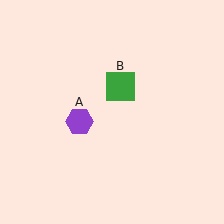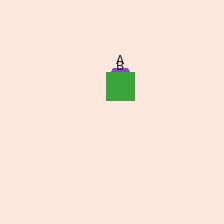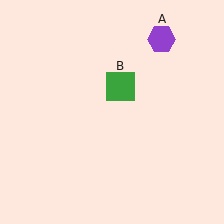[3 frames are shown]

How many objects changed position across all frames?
1 object changed position: purple hexagon (object A).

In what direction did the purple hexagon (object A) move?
The purple hexagon (object A) moved up and to the right.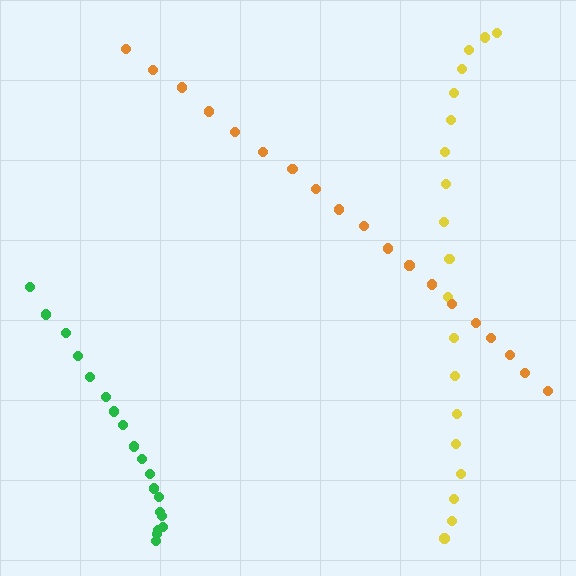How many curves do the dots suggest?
There are 3 distinct paths.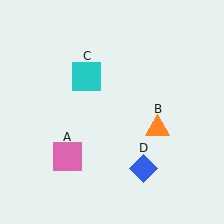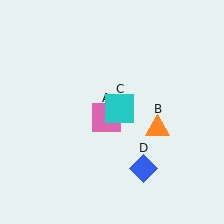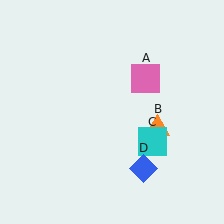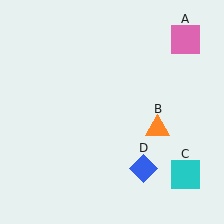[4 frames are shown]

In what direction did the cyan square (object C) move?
The cyan square (object C) moved down and to the right.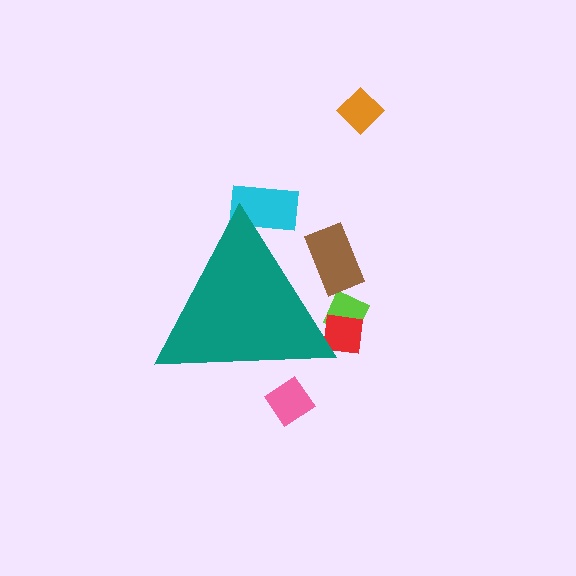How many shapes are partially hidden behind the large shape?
5 shapes are partially hidden.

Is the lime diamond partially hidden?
Yes, the lime diamond is partially hidden behind the teal triangle.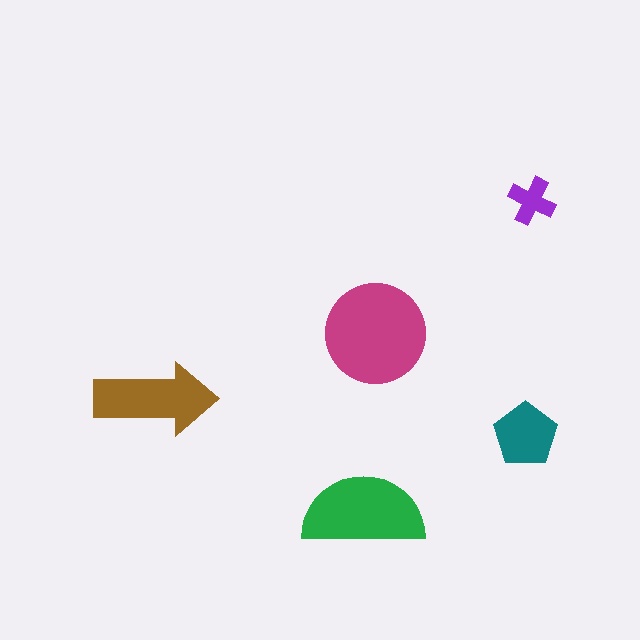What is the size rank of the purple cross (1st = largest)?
5th.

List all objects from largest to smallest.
The magenta circle, the green semicircle, the brown arrow, the teal pentagon, the purple cross.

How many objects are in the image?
There are 5 objects in the image.